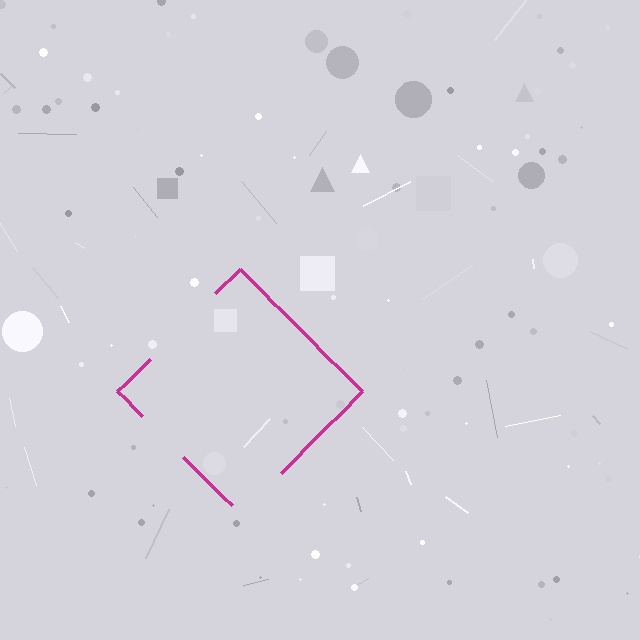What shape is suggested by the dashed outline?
The dashed outline suggests a diamond.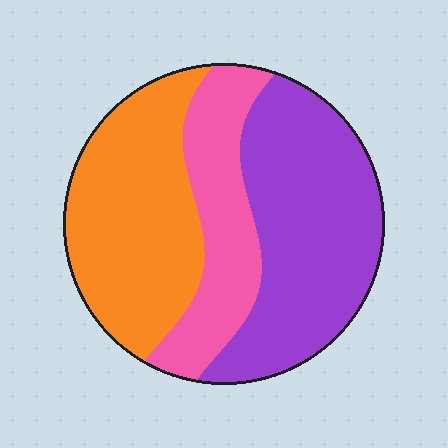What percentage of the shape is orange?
Orange takes up about three eighths (3/8) of the shape.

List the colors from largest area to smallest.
From largest to smallest: purple, orange, pink.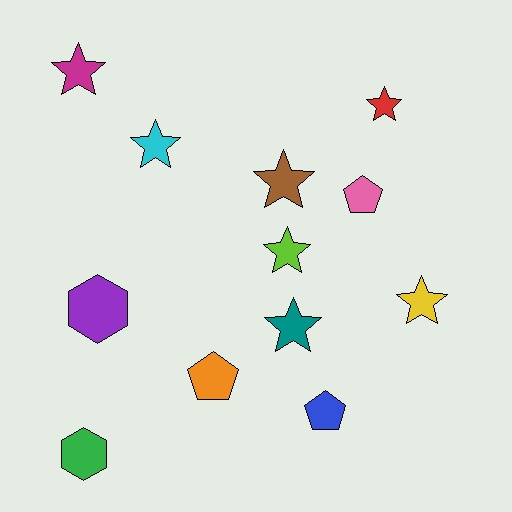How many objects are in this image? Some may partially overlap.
There are 12 objects.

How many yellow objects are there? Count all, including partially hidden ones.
There is 1 yellow object.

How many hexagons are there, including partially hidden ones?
There are 2 hexagons.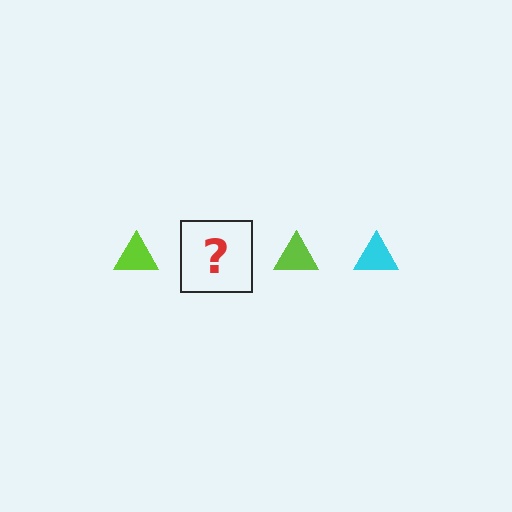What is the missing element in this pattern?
The missing element is a cyan triangle.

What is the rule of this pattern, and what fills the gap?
The rule is that the pattern cycles through lime, cyan triangles. The gap should be filled with a cyan triangle.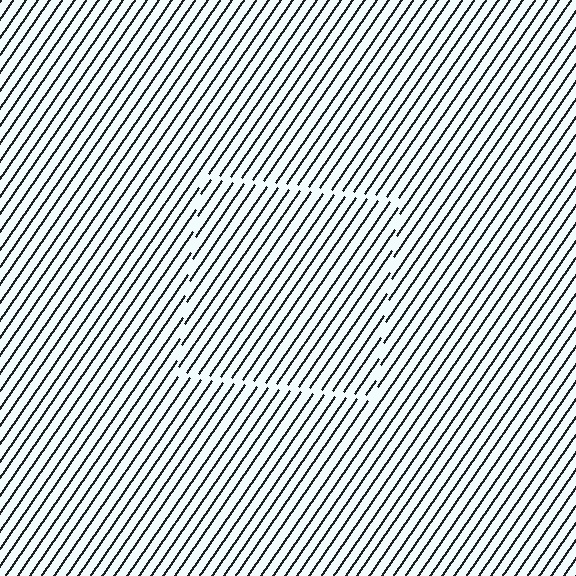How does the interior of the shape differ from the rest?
The interior of the shape contains the same grating, shifted by half a period — the contour is defined by the phase discontinuity where line-ends from the inner and outer gratings abut.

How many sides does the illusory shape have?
4 sides — the line-ends trace a square.